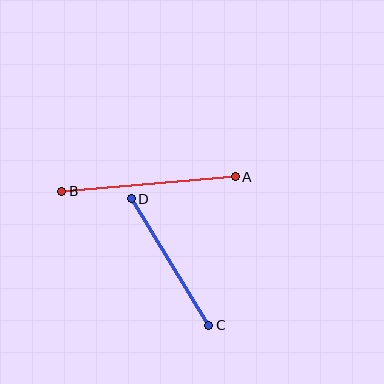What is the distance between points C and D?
The distance is approximately 148 pixels.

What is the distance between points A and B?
The distance is approximately 174 pixels.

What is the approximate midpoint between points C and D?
The midpoint is at approximately (170, 262) pixels.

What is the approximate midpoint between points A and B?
The midpoint is at approximately (148, 184) pixels.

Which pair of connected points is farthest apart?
Points A and B are farthest apart.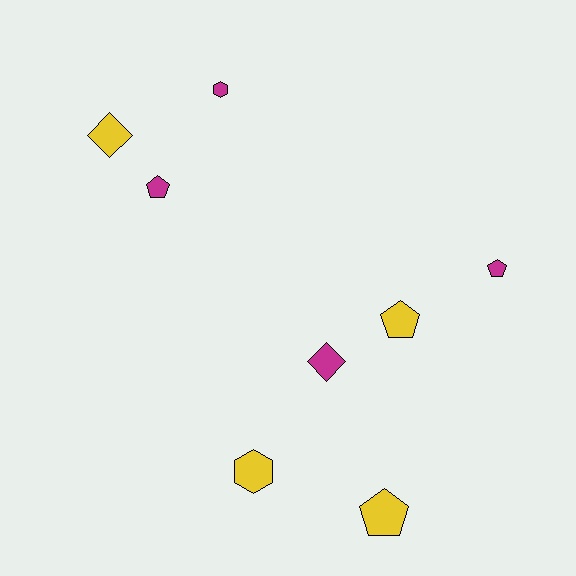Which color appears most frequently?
Magenta, with 4 objects.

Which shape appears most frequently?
Pentagon, with 4 objects.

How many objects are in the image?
There are 8 objects.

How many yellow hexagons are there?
There is 1 yellow hexagon.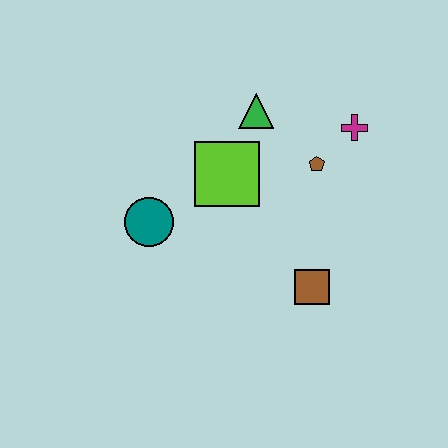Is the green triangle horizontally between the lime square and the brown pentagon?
Yes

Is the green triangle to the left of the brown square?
Yes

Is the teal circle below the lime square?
Yes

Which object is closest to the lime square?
The green triangle is closest to the lime square.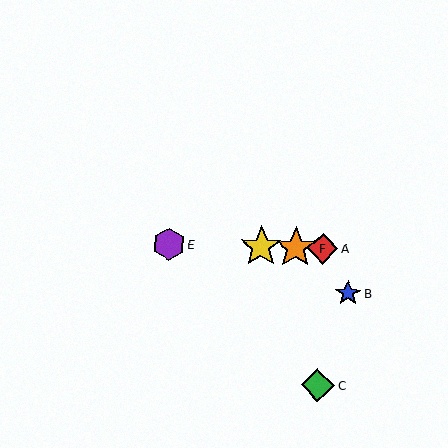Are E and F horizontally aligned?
Yes, both are at y≈244.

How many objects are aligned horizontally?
4 objects (A, D, E, F) are aligned horizontally.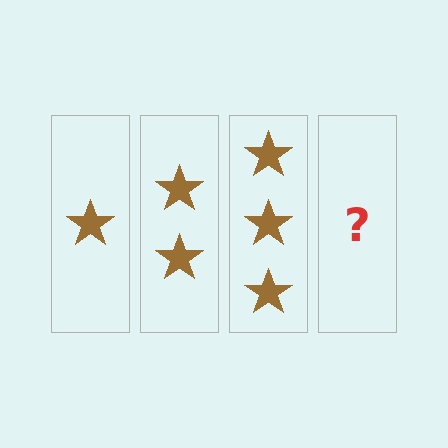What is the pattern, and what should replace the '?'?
The pattern is that each step adds one more star. The '?' should be 4 stars.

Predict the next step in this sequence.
The next step is 4 stars.